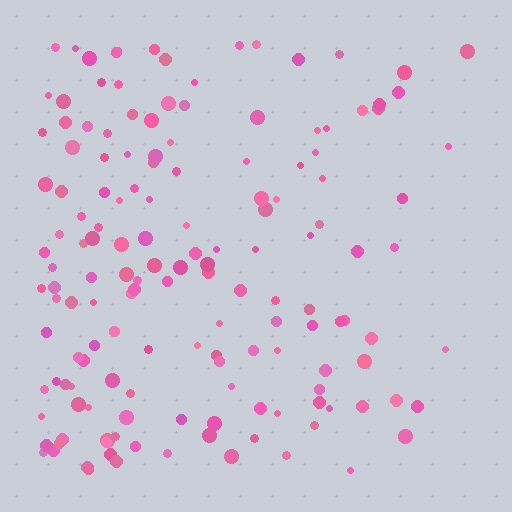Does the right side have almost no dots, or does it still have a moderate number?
Still a moderate number, just noticeably fewer than the left.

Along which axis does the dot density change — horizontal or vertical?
Horizontal.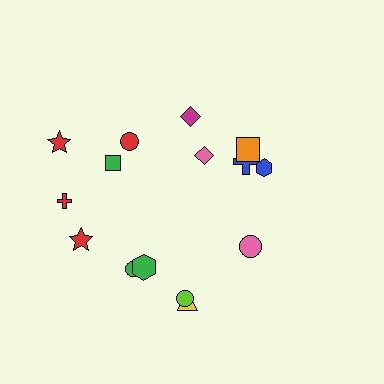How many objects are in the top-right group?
There are 4 objects.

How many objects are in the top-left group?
There are 6 objects.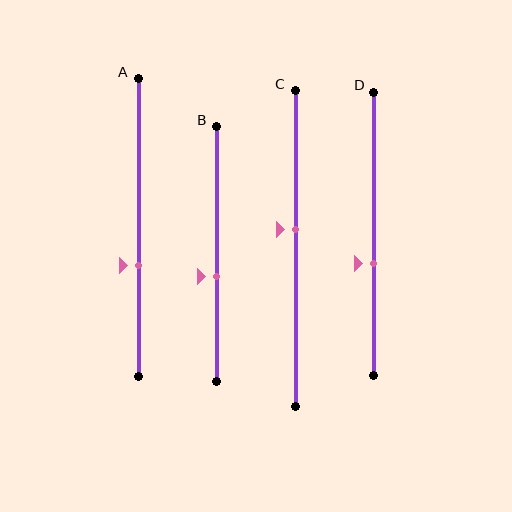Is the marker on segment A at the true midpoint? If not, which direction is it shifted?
No, the marker on segment A is shifted downward by about 13% of the segment length.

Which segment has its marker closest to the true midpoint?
Segment C has its marker closest to the true midpoint.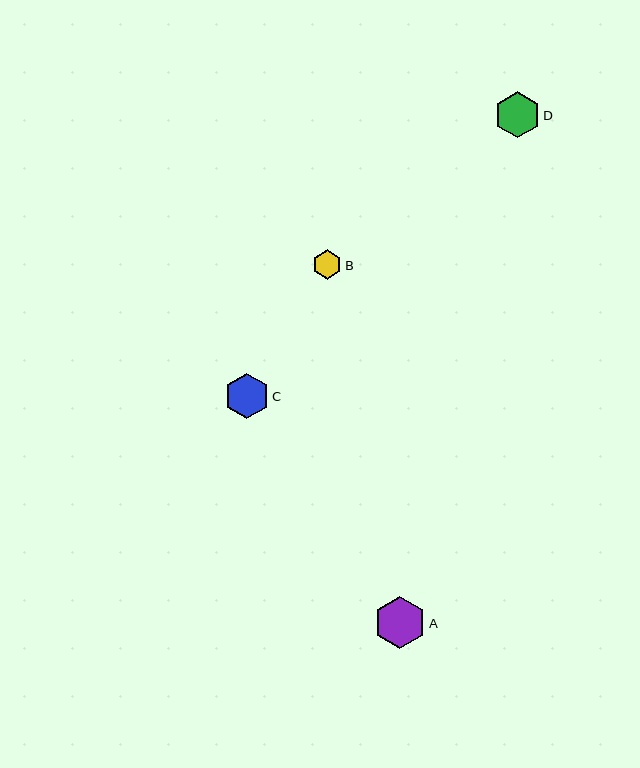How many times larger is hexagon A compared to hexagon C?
Hexagon A is approximately 1.2 times the size of hexagon C.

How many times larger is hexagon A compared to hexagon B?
Hexagon A is approximately 1.8 times the size of hexagon B.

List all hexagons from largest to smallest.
From largest to smallest: A, D, C, B.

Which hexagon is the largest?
Hexagon A is the largest with a size of approximately 52 pixels.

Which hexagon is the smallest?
Hexagon B is the smallest with a size of approximately 30 pixels.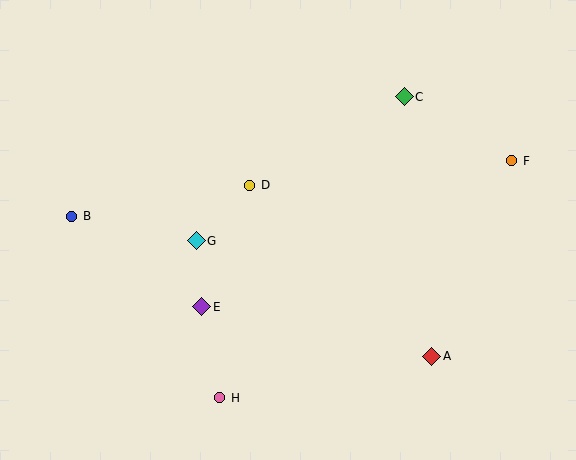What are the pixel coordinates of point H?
Point H is at (220, 398).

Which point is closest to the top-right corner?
Point F is closest to the top-right corner.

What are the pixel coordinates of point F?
Point F is at (512, 161).